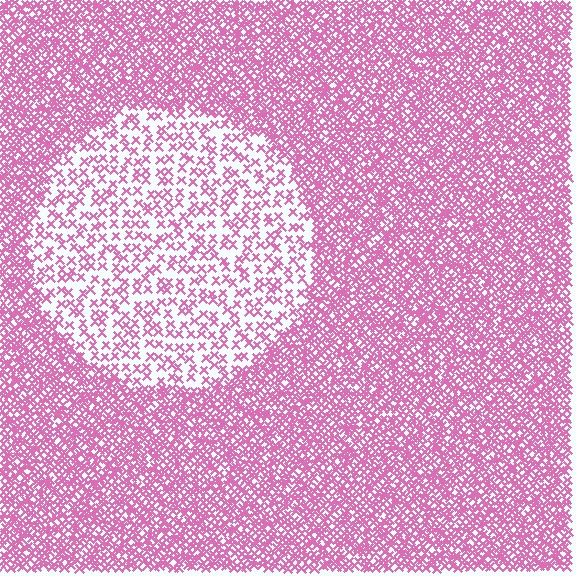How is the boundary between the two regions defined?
The boundary is defined by a change in element density (approximately 2.6x ratio). All elements are the same color, size, and shape.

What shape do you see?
I see a circle.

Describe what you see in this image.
The image contains small pink elements arranged at two different densities. A circle-shaped region is visible where the elements are less densely packed than the surrounding area.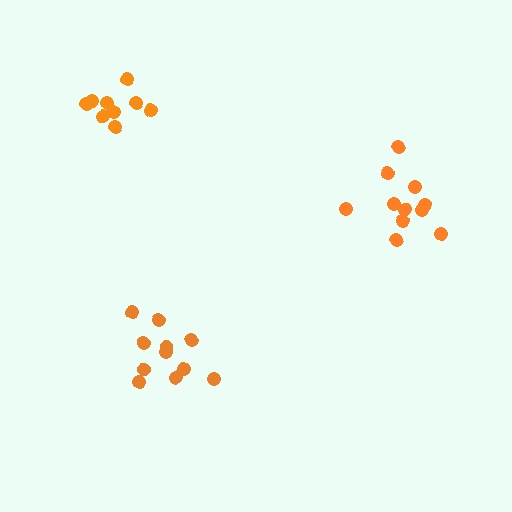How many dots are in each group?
Group 1: 11 dots, Group 2: 11 dots, Group 3: 9 dots (31 total).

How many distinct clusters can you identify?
There are 3 distinct clusters.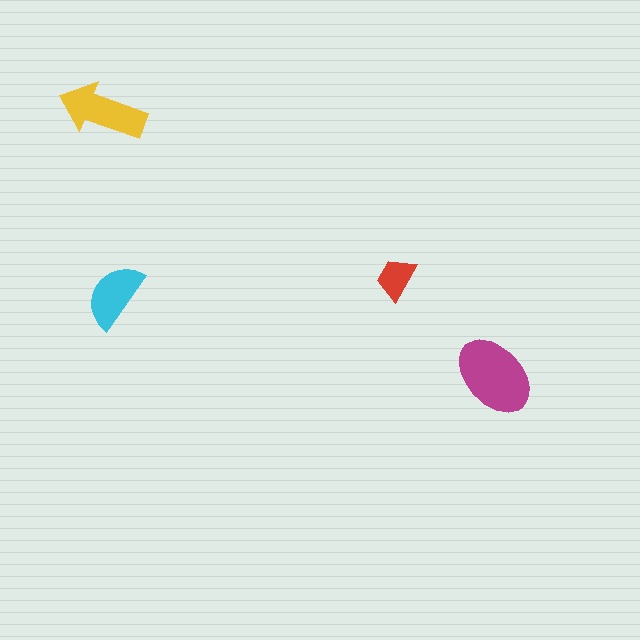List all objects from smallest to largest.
The red trapezoid, the cyan semicircle, the yellow arrow, the magenta ellipse.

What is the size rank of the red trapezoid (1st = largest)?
4th.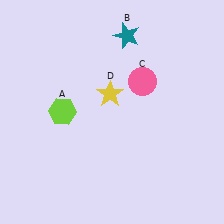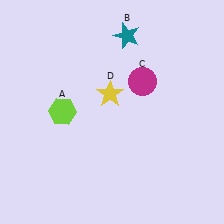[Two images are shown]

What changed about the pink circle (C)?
In Image 1, C is pink. In Image 2, it changed to magenta.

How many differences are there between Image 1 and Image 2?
There is 1 difference between the two images.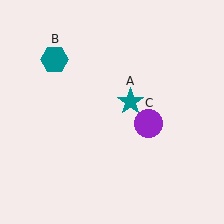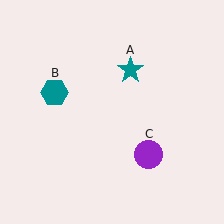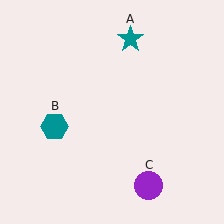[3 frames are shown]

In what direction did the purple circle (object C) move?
The purple circle (object C) moved down.